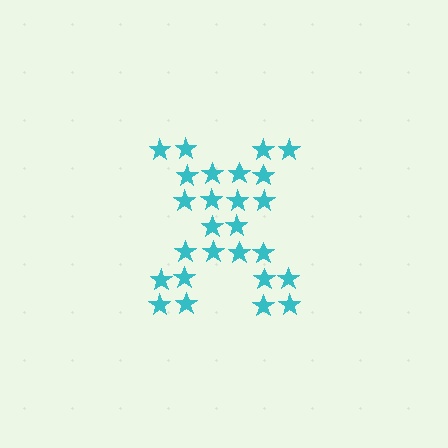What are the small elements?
The small elements are stars.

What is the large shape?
The large shape is the letter X.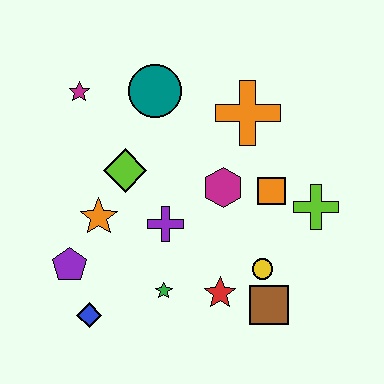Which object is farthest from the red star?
The magenta star is farthest from the red star.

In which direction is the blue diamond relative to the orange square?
The blue diamond is to the left of the orange square.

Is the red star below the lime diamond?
Yes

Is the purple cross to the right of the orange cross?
No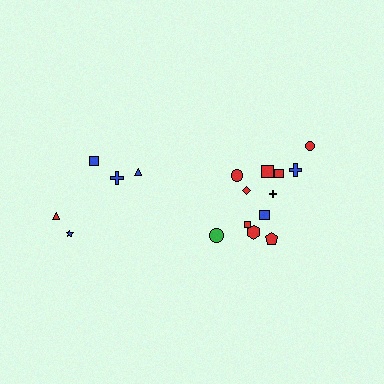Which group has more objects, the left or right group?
The right group.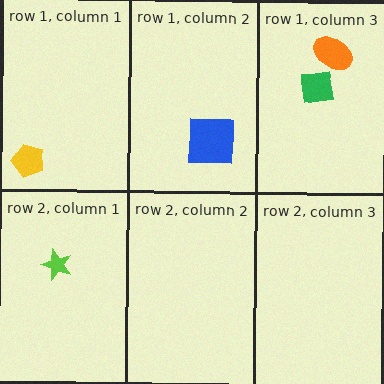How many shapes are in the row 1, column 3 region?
2.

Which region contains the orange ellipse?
The row 1, column 3 region.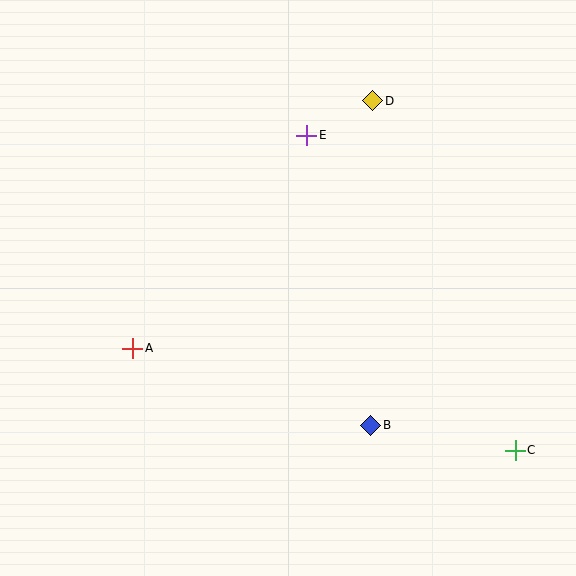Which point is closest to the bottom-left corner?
Point A is closest to the bottom-left corner.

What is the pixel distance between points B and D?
The distance between B and D is 324 pixels.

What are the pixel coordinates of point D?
Point D is at (373, 101).